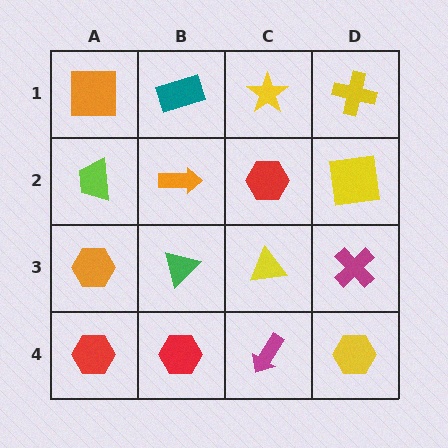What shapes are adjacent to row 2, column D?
A yellow cross (row 1, column D), a magenta cross (row 3, column D), a red hexagon (row 2, column C).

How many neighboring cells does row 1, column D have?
2.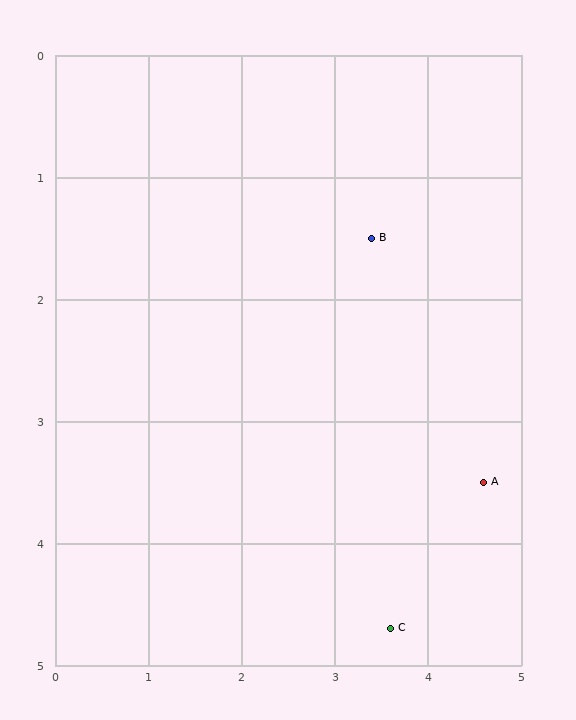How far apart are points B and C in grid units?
Points B and C are about 3.2 grid units apart.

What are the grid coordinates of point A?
Point A is at approximately (4.6, 3.5).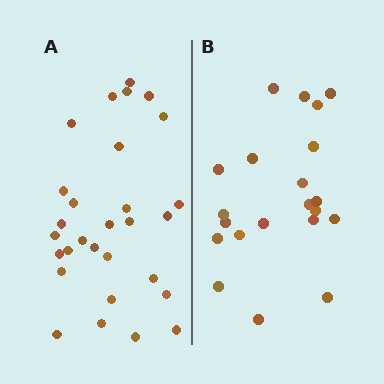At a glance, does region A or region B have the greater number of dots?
Region A (the left region) has more dots.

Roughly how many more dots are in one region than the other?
Region A has roughly 8 or so more dots than region B.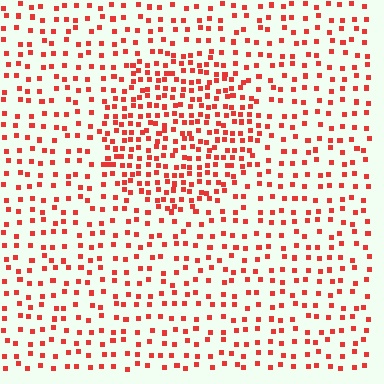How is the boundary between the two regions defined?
The boundary is defined by a change in element density (approximately 2.0x ratio). All elements are the same color, size, and shape.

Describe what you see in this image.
The image contains small red elements arranged at two different densities. A circle-shaped region is visible where the elements are more densely packed than the surrounding area.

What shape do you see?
I see a circle.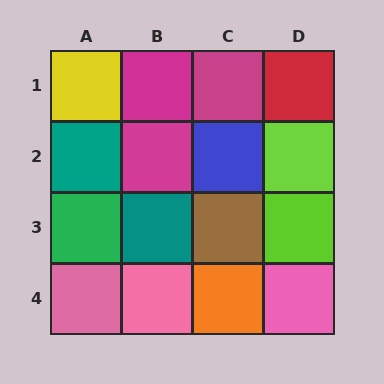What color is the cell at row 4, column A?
Pink.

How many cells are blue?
1 cell is blue.